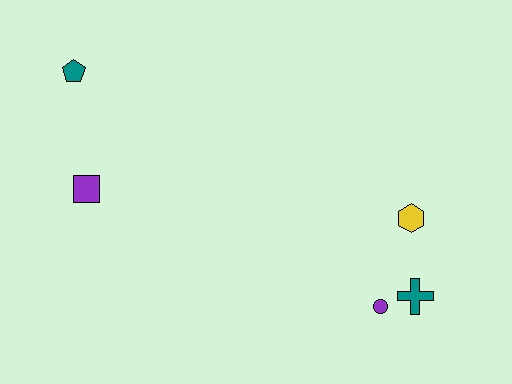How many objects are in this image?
There are 5 objects.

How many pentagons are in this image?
There is 1 pentagon.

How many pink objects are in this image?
There are no pink objects.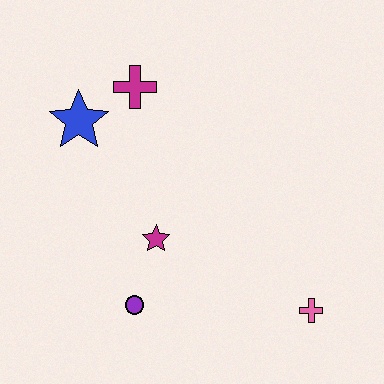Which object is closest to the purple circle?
The magenta star is closest to the purple circle.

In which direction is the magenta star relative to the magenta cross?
The magenta star is below the magenta cross.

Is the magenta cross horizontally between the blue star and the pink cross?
Yes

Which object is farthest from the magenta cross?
The pink cross is farthest from the magenta cross.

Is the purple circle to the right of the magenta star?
No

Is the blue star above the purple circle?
Yes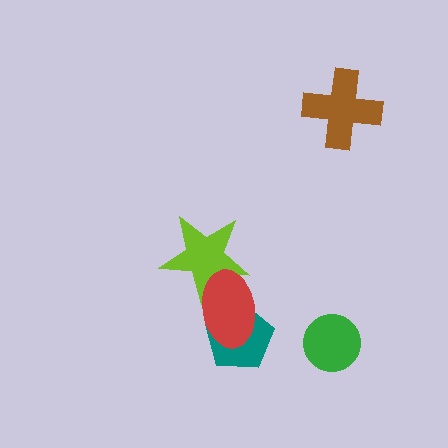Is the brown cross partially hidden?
No, no other shape covers it.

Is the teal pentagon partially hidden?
Yes, it is partially covered by another shape.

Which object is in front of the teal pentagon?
The red ellipse is in front of the teal pentagon.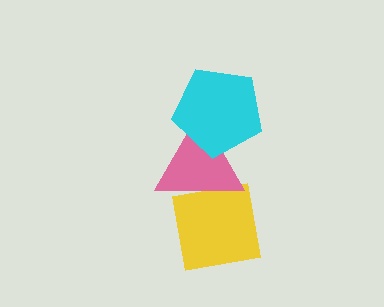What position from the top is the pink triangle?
The pink triangle is 2nd from the top.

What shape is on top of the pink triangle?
The cyan pentagon is on top of the pink triangle.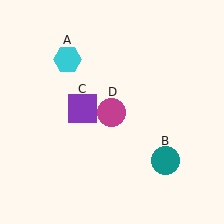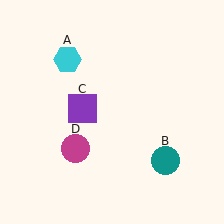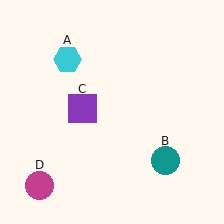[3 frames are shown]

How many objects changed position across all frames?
1 object changed position: magenta circle (object D).